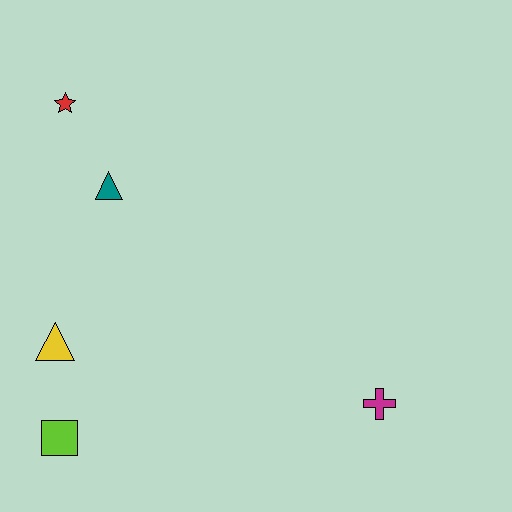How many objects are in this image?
There are 5 objects.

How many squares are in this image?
There is 1 square.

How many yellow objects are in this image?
There is 1 yellow object.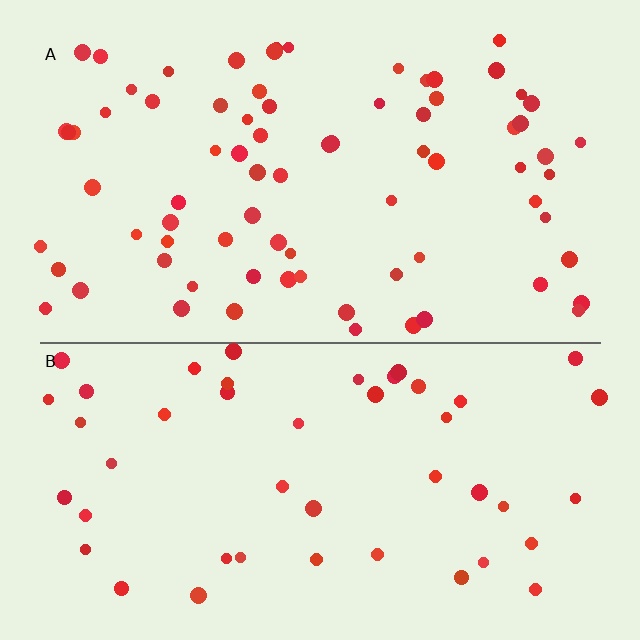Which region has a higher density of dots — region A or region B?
A (the top).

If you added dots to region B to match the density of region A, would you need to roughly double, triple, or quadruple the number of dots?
Approximately double.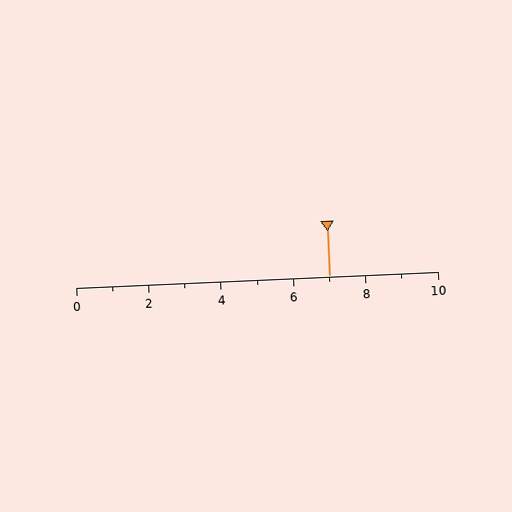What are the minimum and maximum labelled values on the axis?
The axis runs from 0 to 10.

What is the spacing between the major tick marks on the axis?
The major ticks are spaced 2 apart.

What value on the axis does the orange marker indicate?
The marker indicates approximately 7.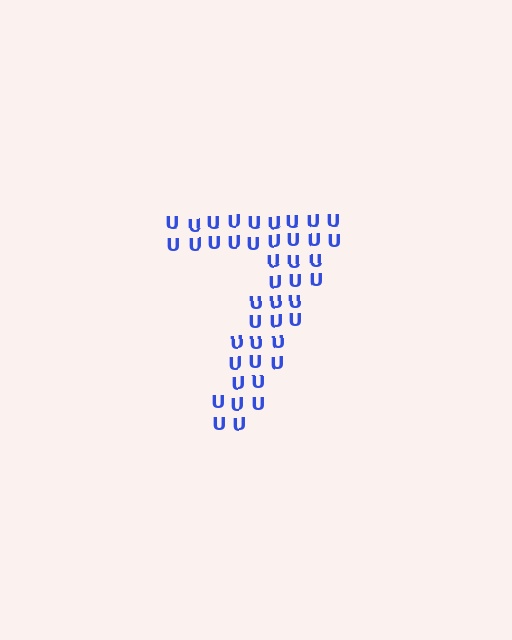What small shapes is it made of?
It is made of small letter U's.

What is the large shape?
The large shape is the digit 7.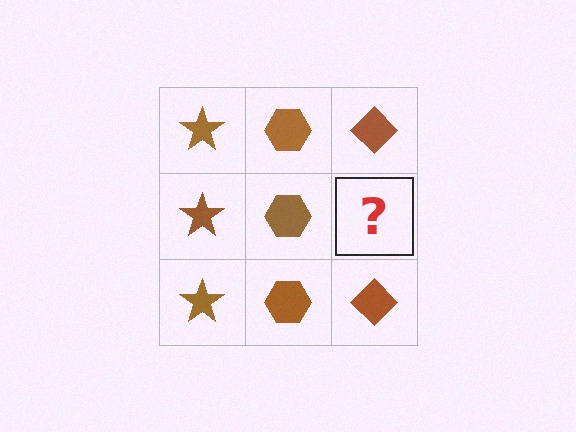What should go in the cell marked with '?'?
The missing cell should contain a brown diamond.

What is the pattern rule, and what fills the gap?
The rule is that each column has a consistent shape. The gap should be filled with a brown diamond.